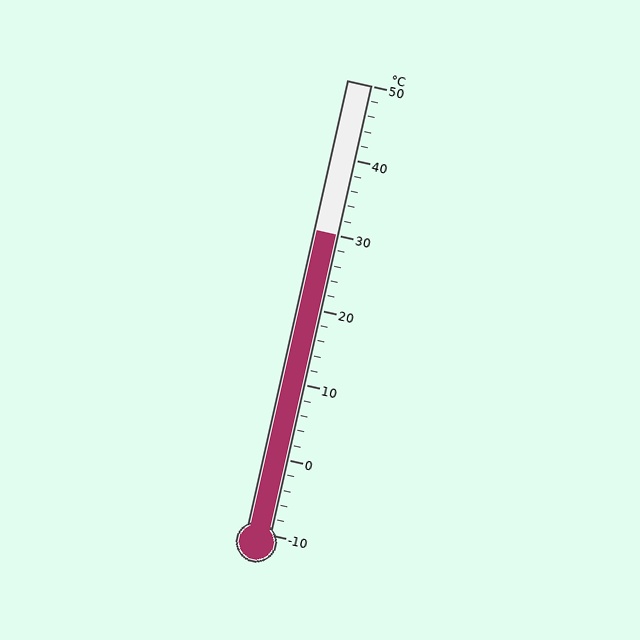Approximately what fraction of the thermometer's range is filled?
The thermometer is filled to approximately 65% of its range.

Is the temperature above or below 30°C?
The temperature is at 30°C.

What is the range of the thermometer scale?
The thermometer scale ranges from -10°C to 50°C.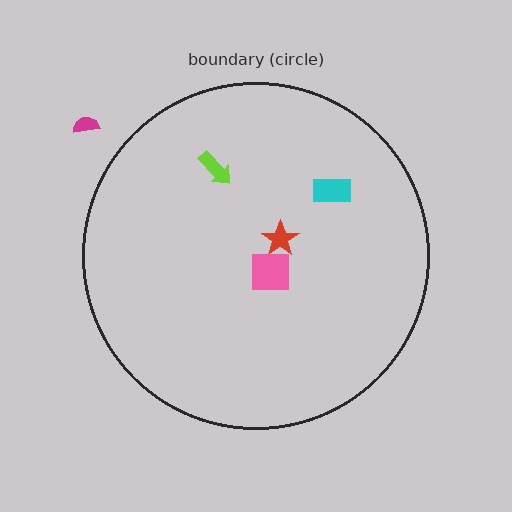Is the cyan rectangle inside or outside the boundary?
Inside.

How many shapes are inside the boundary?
4 inside, 1 outside.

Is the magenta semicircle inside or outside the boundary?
Outside.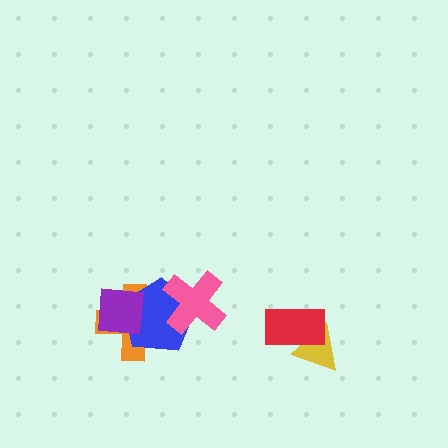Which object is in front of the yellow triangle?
The red rectangle is in front of the yellow triangle.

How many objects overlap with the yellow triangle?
1 object overlaps with the yellow triangle.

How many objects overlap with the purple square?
2 objects overlap with the purple square.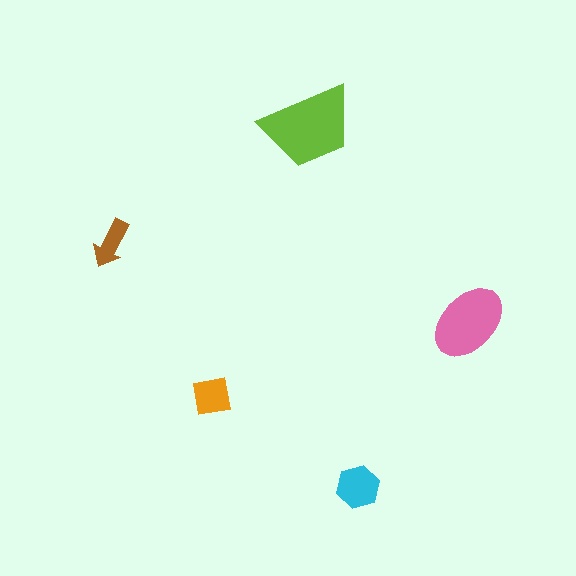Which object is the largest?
The lime trapezoid.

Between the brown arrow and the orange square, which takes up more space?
The orange square.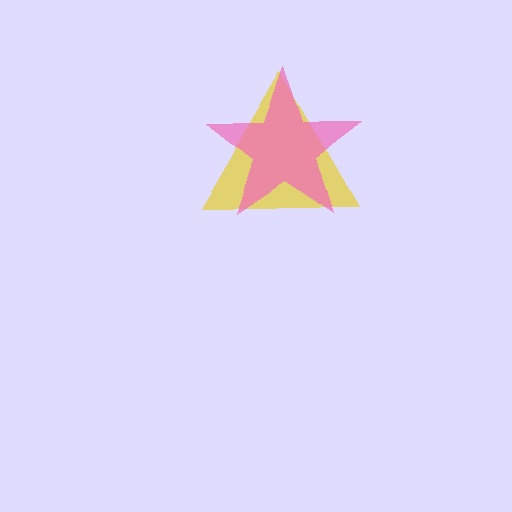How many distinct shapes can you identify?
There are 2 distinct shapes: a yellow triangle, a pink star.